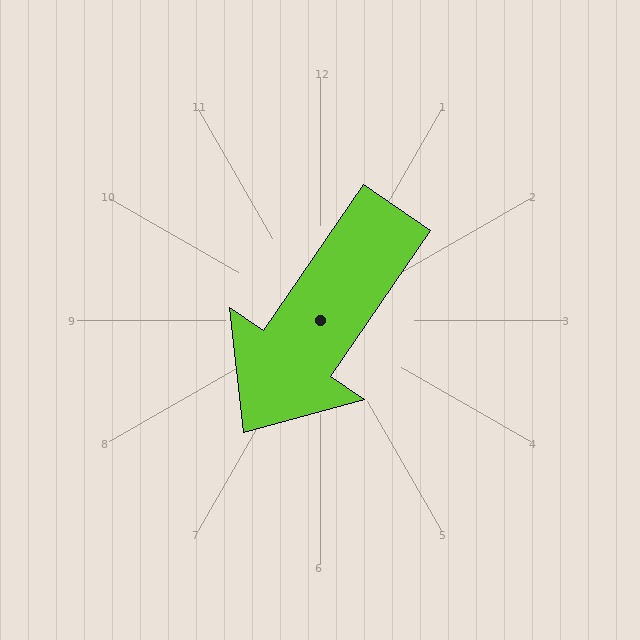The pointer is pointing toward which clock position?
Roughly 7 o'clock.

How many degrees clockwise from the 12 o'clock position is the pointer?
Approximately 214 degrees.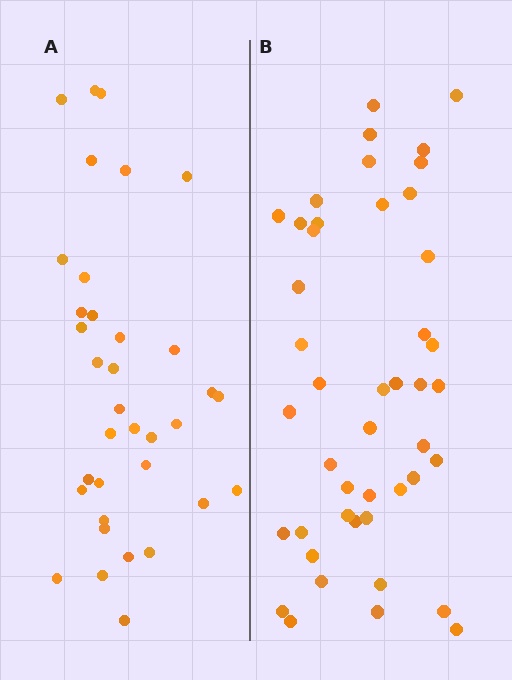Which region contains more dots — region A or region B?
Region B (the right region) has more dots.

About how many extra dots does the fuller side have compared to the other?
Region B has roughly 10 or so more dots than region A.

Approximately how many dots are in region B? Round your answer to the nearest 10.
About 40 dots. (The exact count is 45, which rounds to 40.)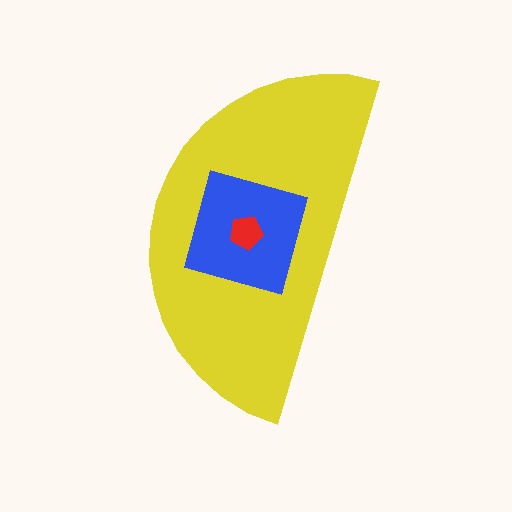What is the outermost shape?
The yellow semicircle.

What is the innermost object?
The red pentagon.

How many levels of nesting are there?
3.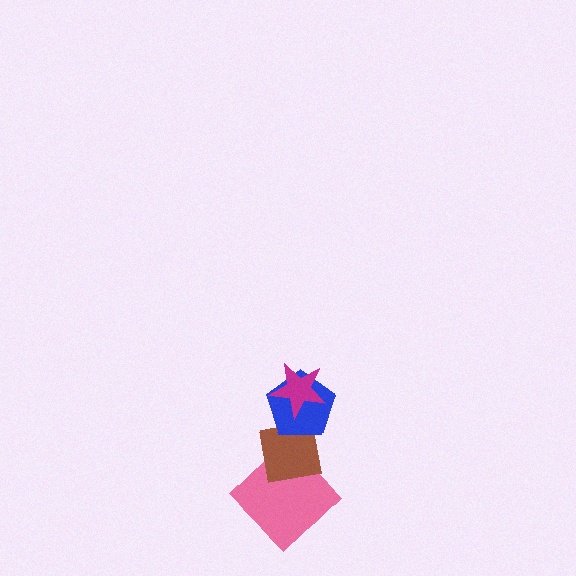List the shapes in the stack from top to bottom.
From top to bottom: the magenta star, the blue pentagon, the brown square, the pink diamond.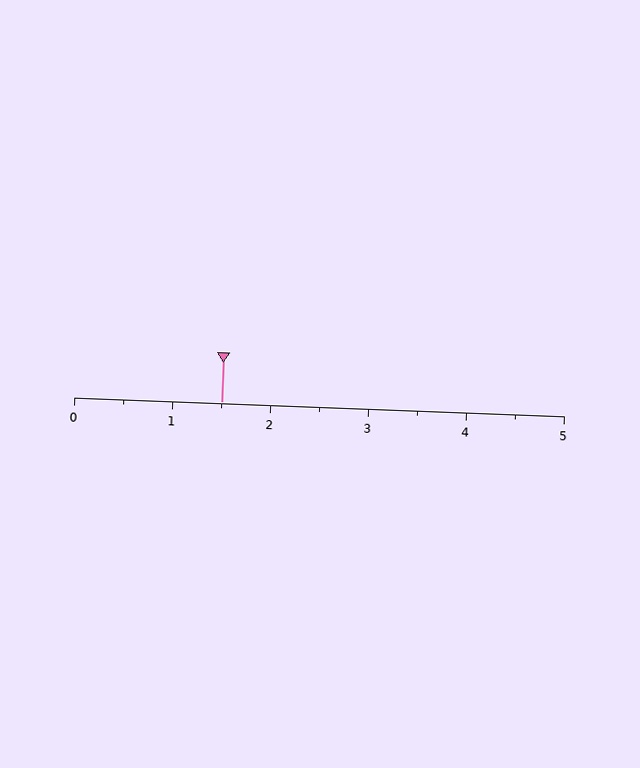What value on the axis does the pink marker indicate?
The marker indicates approximately 1.5.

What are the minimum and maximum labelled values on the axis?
The axis runs from 0 to 5.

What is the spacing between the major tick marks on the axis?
The major ticks are spaced 1 apart.